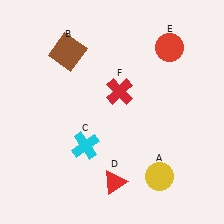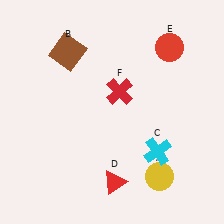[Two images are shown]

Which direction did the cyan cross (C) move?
The cyan cross (C) moved right.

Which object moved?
The cyan cross (C) moved right.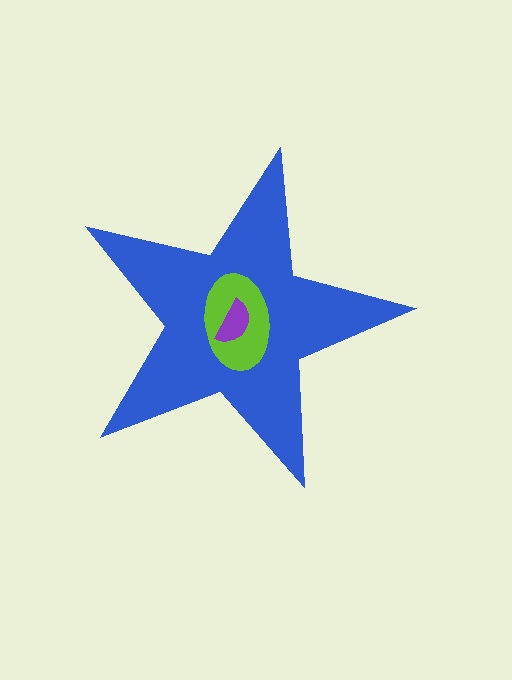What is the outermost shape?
The blue star.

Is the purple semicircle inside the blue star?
Yes.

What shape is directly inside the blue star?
The lime ellipse.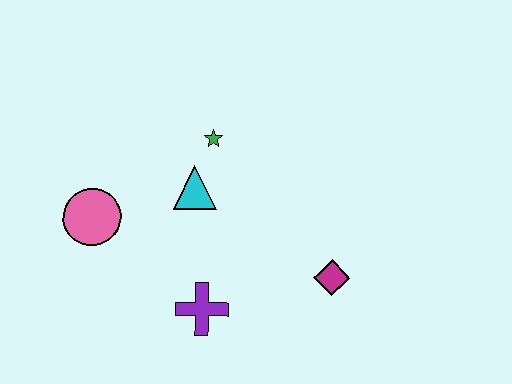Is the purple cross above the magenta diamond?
No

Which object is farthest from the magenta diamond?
The pink circle is farthest from the magenta diamond.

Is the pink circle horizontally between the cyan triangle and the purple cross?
No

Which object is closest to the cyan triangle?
The green star is closest to the cyan triangle.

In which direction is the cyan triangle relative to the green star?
The cyan triangle is below the green star.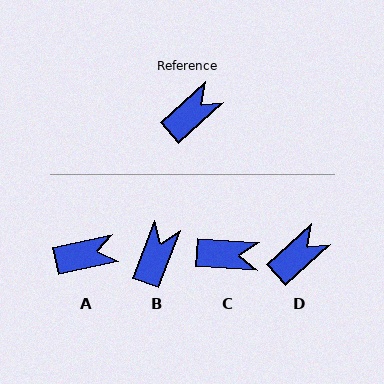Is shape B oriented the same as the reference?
No, it is off by about 27 degrees.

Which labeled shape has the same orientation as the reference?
D.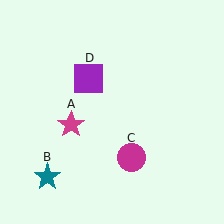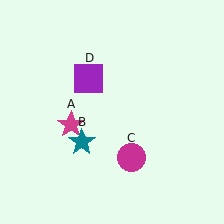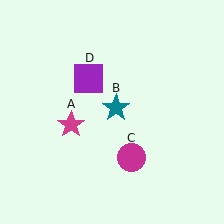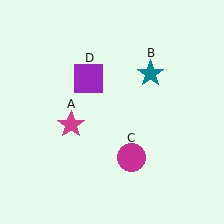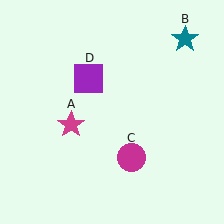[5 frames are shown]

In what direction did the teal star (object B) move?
The teal star (object B) moved up and to the right.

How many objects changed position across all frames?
1 object changed position: teal star (object B).